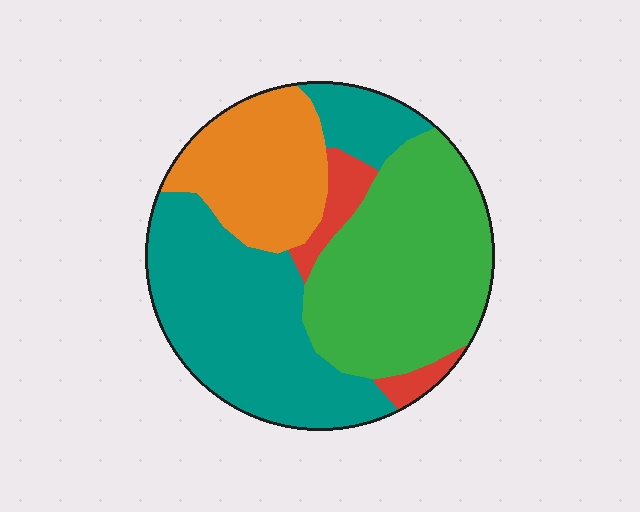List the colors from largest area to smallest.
From largest to smallest: teal, green, orange, red.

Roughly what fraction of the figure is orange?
Orange covers 19% of the figure.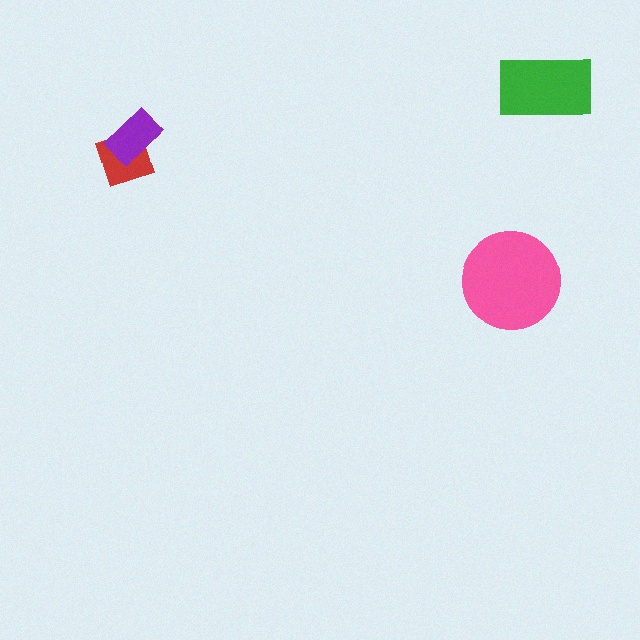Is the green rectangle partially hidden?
No, no other shape covers it.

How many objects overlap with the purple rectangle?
1 object overlaps with the purple rectangle.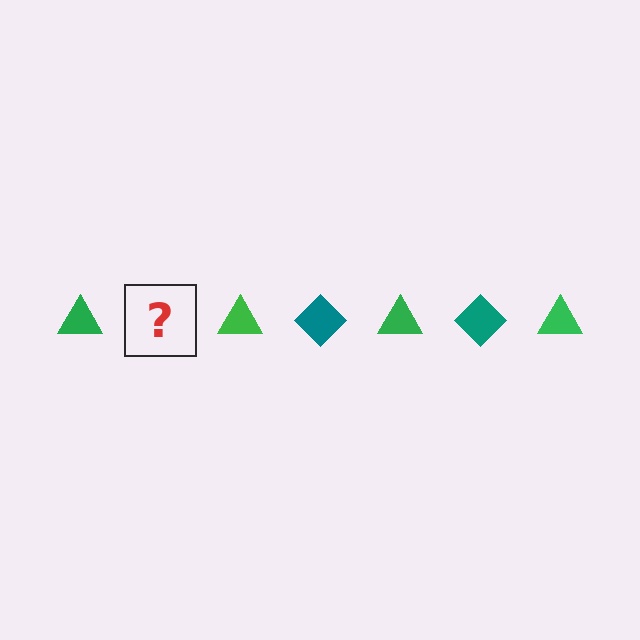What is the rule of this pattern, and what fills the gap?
The rule is that the pattern alternates between green triangle and teal diamond. The gap should be filled with a teal diamond.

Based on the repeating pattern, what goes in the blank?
The blank should be a teal diamond.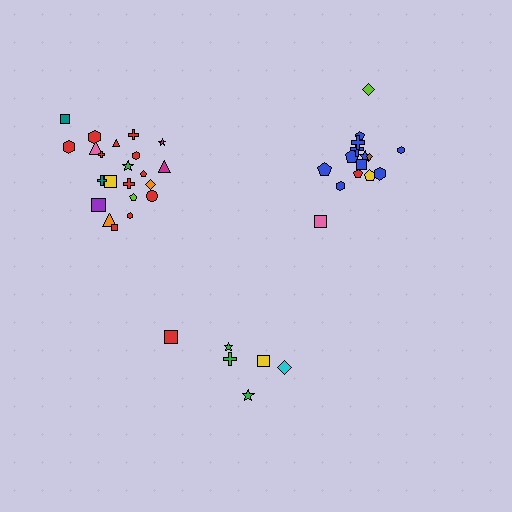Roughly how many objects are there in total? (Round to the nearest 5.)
Roughly 45 objects in total.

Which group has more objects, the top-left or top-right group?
The top-left group.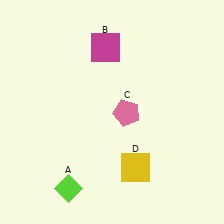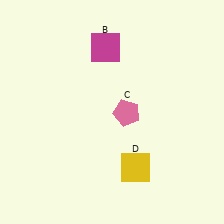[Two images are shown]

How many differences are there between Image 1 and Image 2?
There is 1 difference between the two images.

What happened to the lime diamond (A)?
The lime diamond (A) was removed in Image 2. It was in the bottom-left area of Image 1.